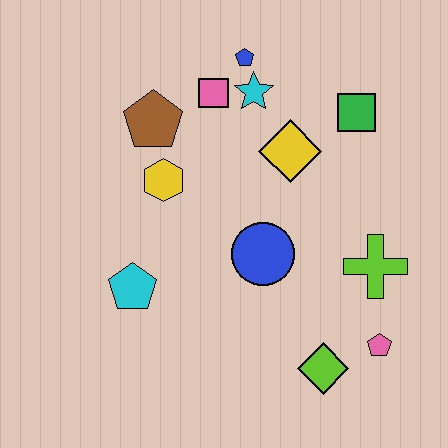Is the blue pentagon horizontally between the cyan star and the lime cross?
No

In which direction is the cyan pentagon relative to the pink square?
The cyan pentagon is below the pink square.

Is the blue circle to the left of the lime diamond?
Yes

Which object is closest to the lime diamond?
The pink pentagon is closest to the lime diamond.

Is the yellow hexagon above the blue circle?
Yes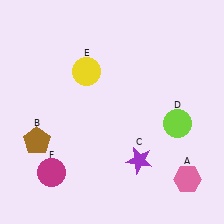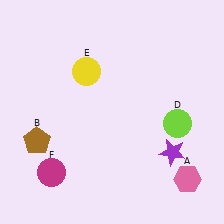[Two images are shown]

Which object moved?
The purple star (C) moved right.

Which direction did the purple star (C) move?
The purple star (C) moved right.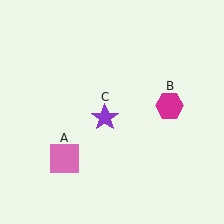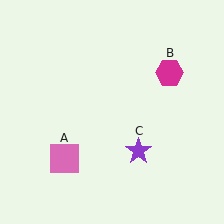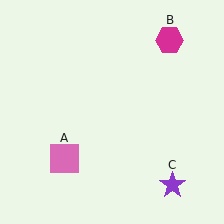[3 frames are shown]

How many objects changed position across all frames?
2 objects changed position: magenta hexagon (object B), purple star (object C).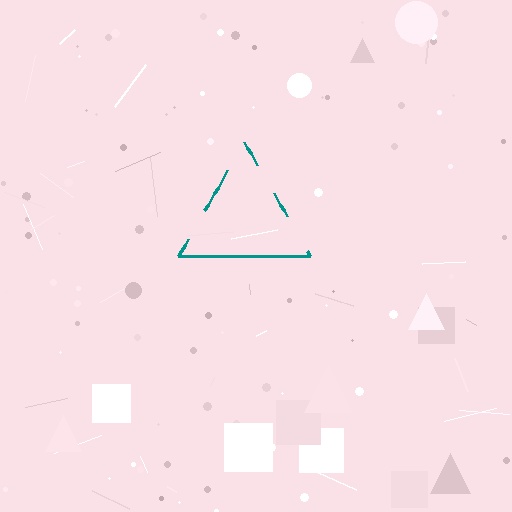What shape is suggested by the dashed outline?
The dashed outline suggests a triangle.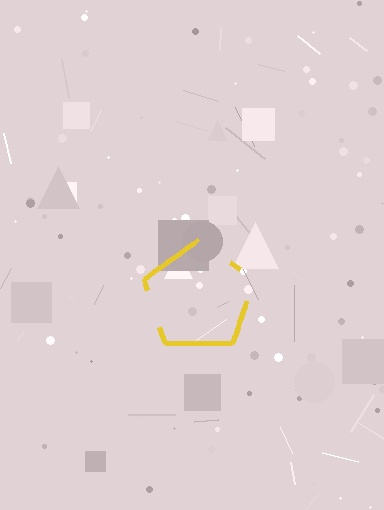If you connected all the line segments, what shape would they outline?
They would outline a pentagon.